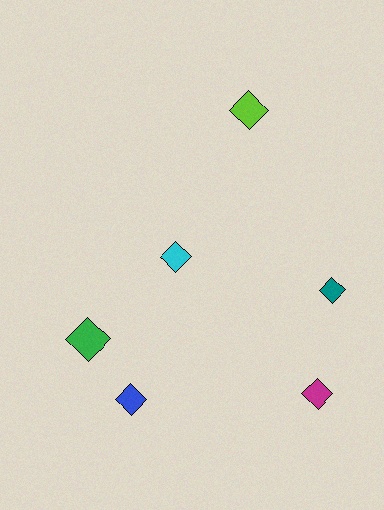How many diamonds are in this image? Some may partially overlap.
There are 6 diamonds.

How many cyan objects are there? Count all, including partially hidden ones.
There is 1 cyan object.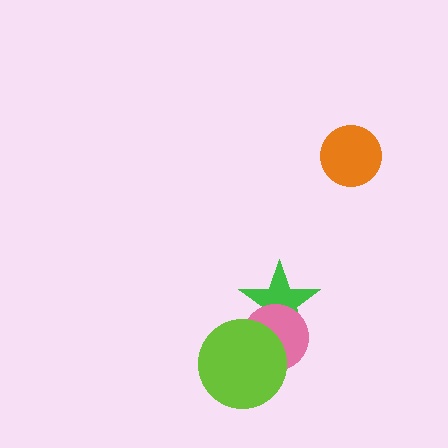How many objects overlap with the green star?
2 objects overlap with the green star.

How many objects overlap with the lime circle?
2 objects overlap with the lime circle.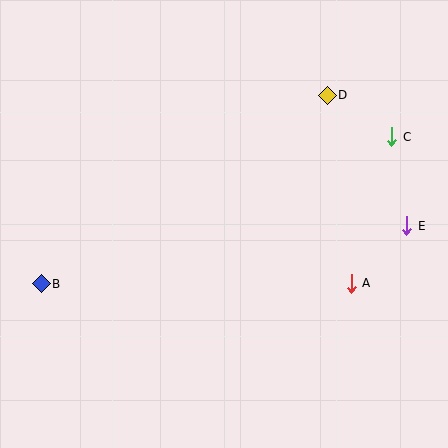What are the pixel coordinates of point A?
Point A is at (351, 283).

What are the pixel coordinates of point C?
Point C is at (392, 137).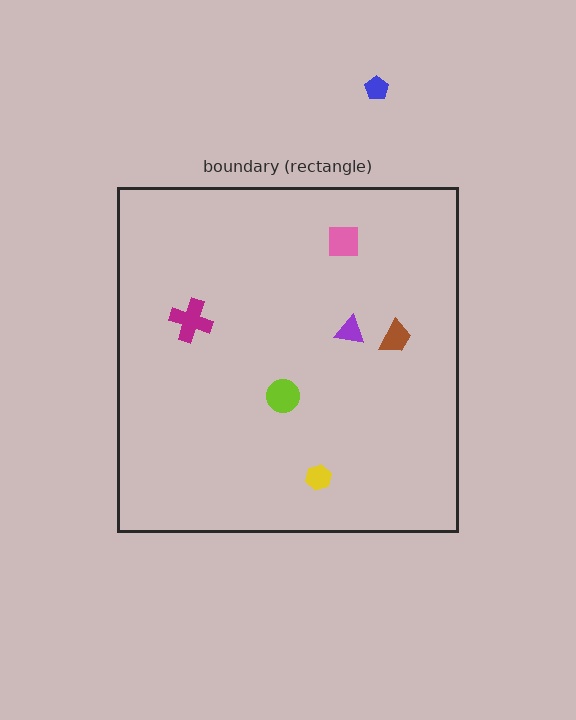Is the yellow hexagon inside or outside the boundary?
Inside.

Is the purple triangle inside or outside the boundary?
Inside.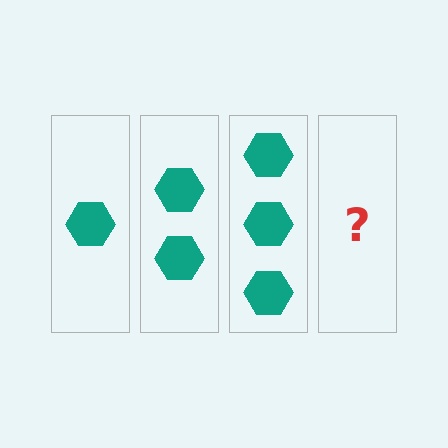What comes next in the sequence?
The next element should be 4 hexagons.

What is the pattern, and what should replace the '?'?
The pattern is that each step adds one more hexagon. The '?' should be 4 hexagons.